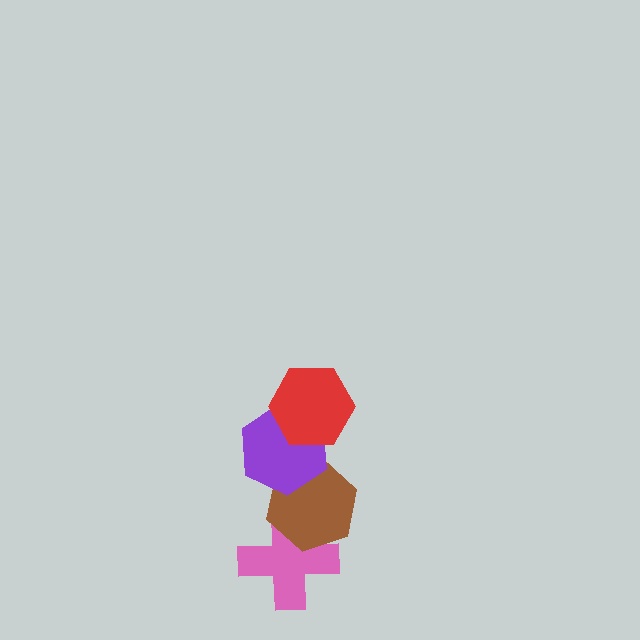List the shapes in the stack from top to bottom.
From top to bottom: the red hexagon, the purple hexagon, the brown hexagon, the pink cross.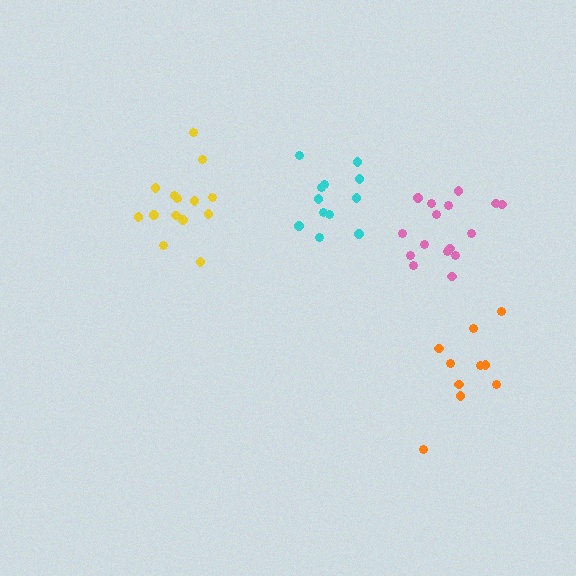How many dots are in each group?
Group 1: 16 dots, Group 2: 10 dots, Group 3: 12 dots, Group 4: 14 dots (52 total).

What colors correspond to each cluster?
The clusters are colored: pink, orange, cyan, yellow.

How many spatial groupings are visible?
There are 4 spatial groupings.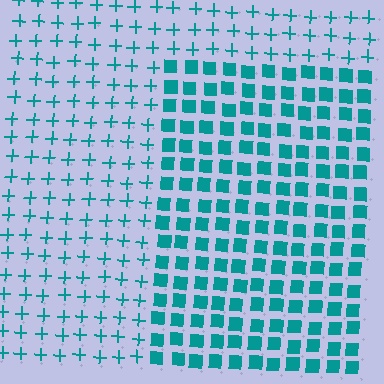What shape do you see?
I see a rectangle.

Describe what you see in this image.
The image is filled with small teal elements arranged in a uniform grid. A rectangle-shaped region contains squares, while the surrounding area contains plus signs. The boundary is defined purely by the change in element shape.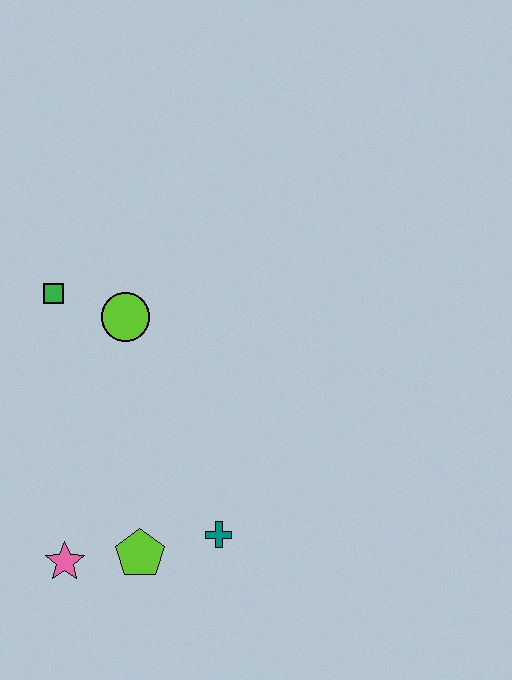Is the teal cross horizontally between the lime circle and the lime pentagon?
No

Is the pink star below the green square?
Yes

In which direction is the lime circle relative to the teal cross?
The lime circle is above the teal cross.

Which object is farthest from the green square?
The teal cross is farthest from the green square.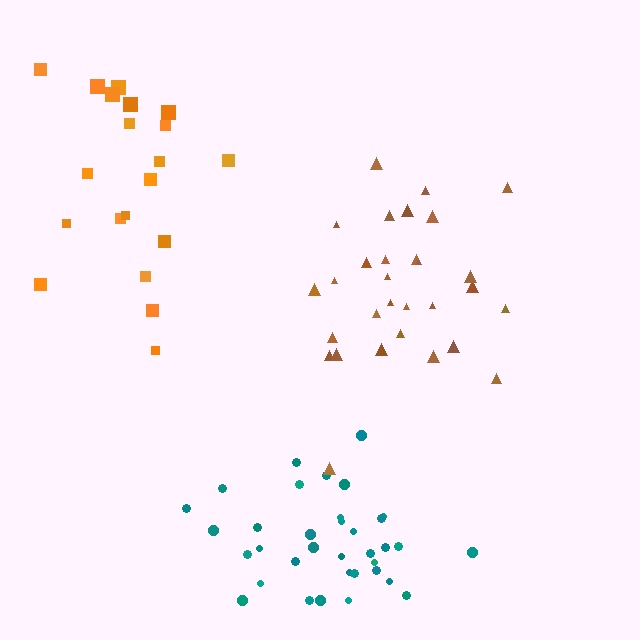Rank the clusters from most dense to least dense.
teal, brown, orange.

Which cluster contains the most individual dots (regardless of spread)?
Teal (35).